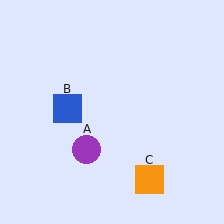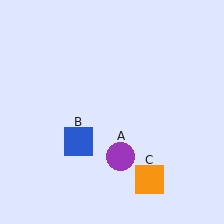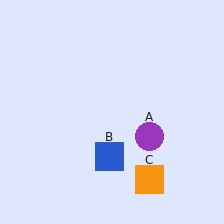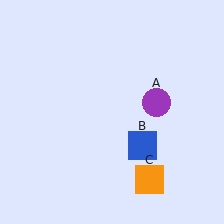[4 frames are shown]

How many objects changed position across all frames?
2 objects changed position: purple circle (object A), blue square (object B).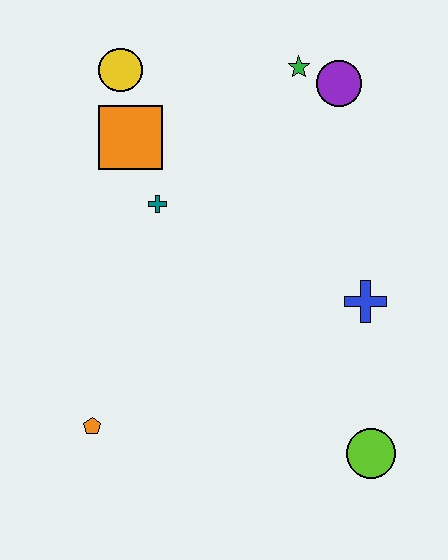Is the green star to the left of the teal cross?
No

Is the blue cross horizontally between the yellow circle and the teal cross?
No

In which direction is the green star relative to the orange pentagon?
The green star is above the orange pentagon.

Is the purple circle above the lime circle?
Yes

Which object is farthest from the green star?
The orange pentagon is farthest from the green star.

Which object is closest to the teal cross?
The orange square is closest to the teal cross.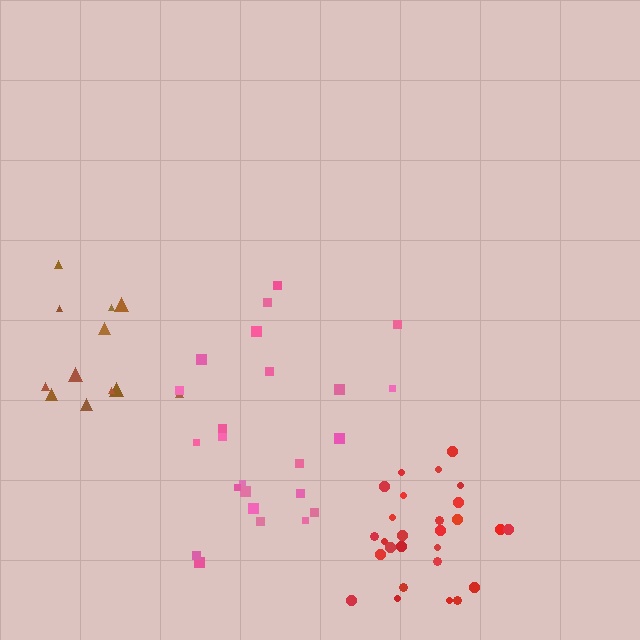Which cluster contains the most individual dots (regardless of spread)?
Red (27).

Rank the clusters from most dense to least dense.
brown, red, pink.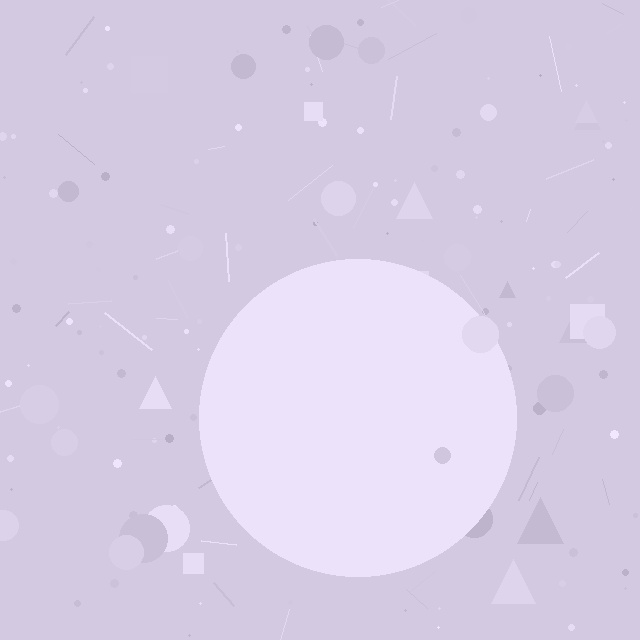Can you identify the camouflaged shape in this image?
The camouflaged shape is a circle.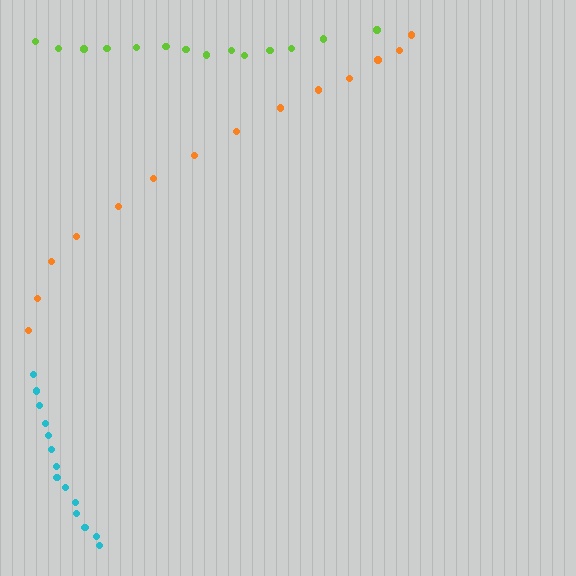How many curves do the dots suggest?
There are 3 distinct paths.